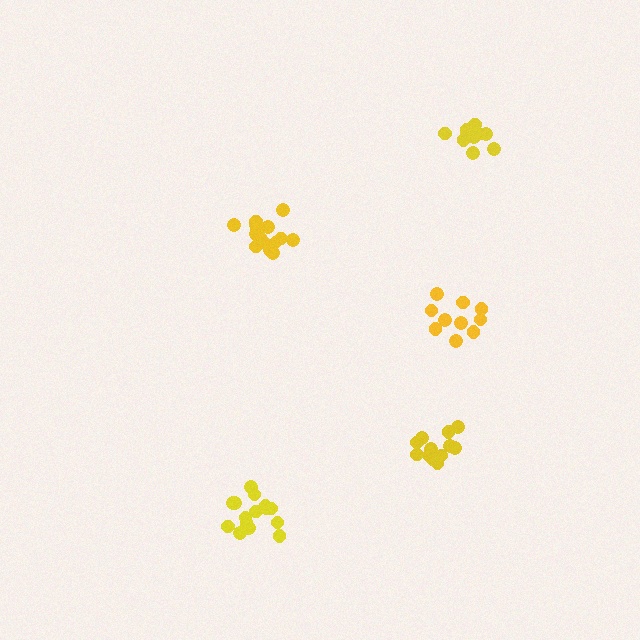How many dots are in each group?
Group 1: 10 dots, Group 2: 15 dots, Group 3: 12 dots, Group 4: 10 dots, Group 5: 15 dots (62 total).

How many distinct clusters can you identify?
There are 5 distinct clusters.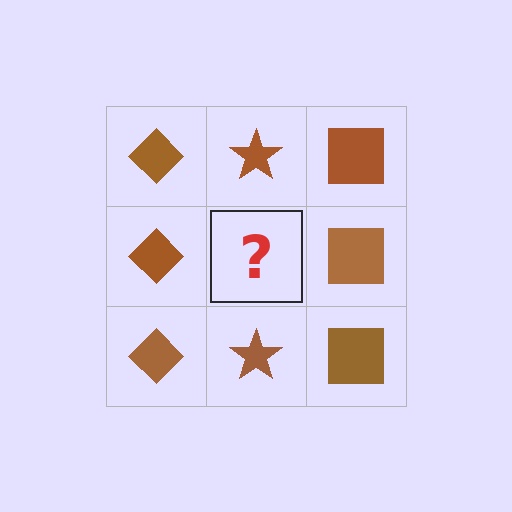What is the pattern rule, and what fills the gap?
The rule is that each column has a consistent shape. The gap should be filled with a brown star.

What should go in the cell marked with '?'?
The missing cell should contain a brown star.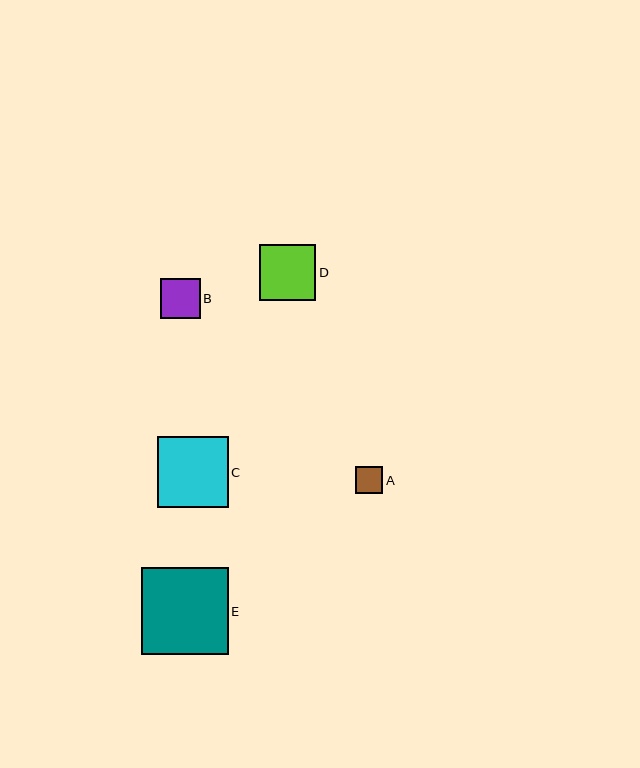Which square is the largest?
Square E is the largest with a size of approximately 87 pixels.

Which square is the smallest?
Square A is the smallest with a size of approximately 27 pixels.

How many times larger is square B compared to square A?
Square B is approximately 1.5 times the size of square A.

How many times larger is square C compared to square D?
Square C is approximately 1.3 times the size of square D.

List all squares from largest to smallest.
From largest to smallest: E, C, D, B, A.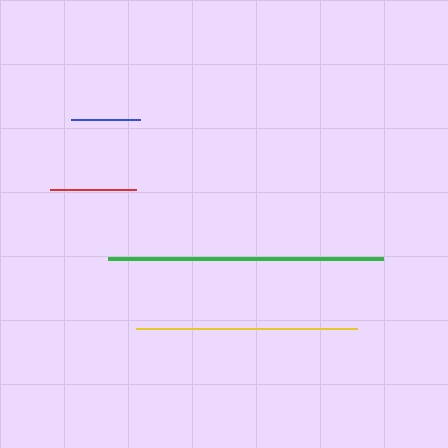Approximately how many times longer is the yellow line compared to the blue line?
The yellow line is approximately 3.2 times the length of the blue line.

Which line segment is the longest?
The green line is the longest at approximately 275 pixels.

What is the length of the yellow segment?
The yellow segment is approximately 222 pixels long.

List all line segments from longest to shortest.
From longest to shortest: green, yellow, red, blue.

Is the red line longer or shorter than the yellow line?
The yellow line is longer than the red line.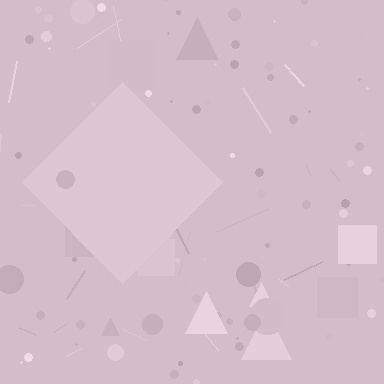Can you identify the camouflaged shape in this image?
The camouflaged shape is a diamond.